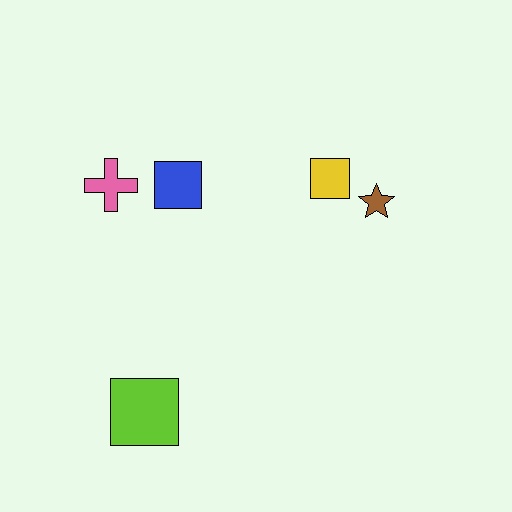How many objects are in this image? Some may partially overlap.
There are 5 objects.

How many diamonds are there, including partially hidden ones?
There are no diamonds.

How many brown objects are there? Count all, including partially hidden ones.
There is 1 brown object.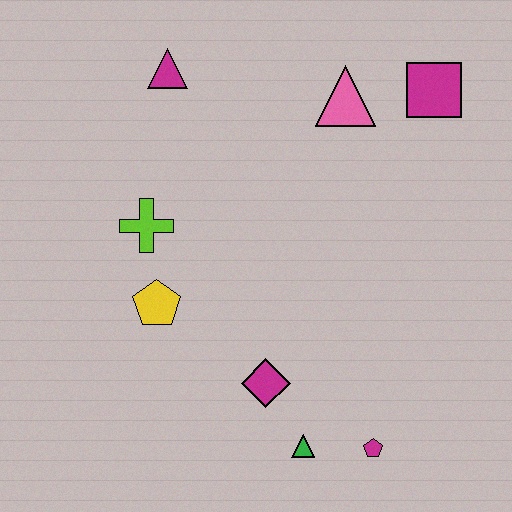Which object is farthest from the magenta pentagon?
The magenta triangle is farthest from the magenta pentagon.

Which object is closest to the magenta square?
The pink triangle is closest to the magenta square.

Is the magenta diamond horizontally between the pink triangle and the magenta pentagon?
No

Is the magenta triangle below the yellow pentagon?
No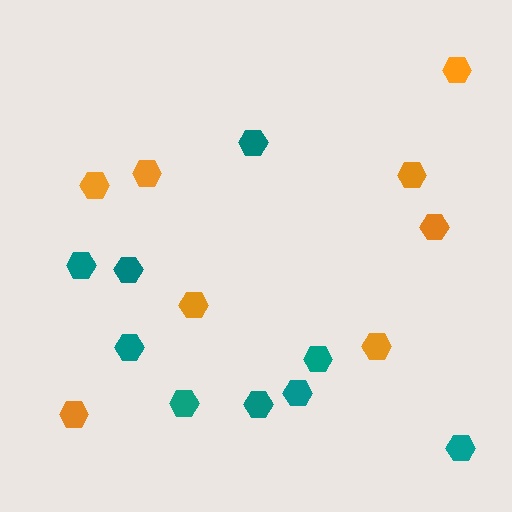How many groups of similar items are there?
There are 2 groups: one group of teal hexagons (9) and one group of orange hexagons (8).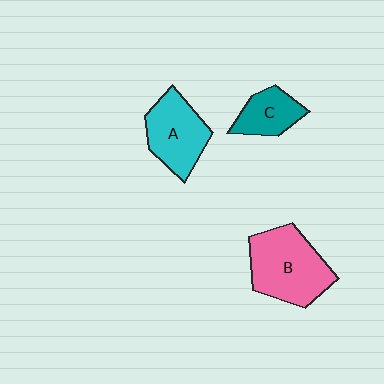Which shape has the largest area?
Shape B (pink).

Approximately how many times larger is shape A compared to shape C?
Approximately 1.5 times.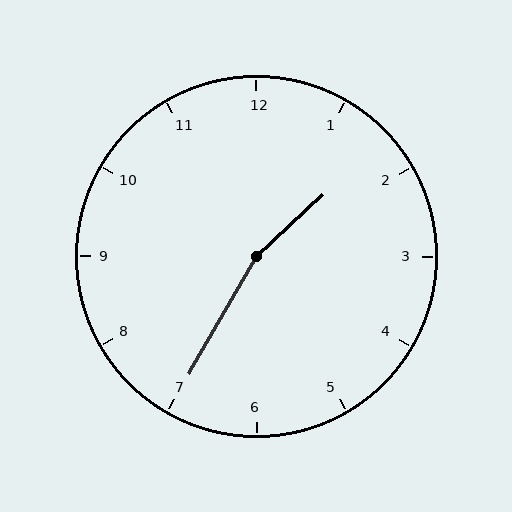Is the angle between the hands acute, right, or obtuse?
It is obtuse.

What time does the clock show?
1:35.